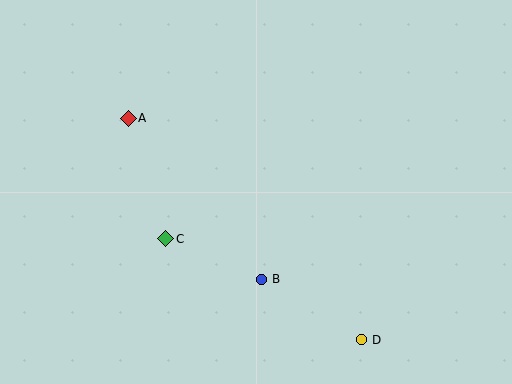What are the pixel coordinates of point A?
Point A is at (128, 118).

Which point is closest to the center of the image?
Point B at (262, 279) is closest to the center.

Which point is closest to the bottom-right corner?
Point D is closest to the bottom-right corner.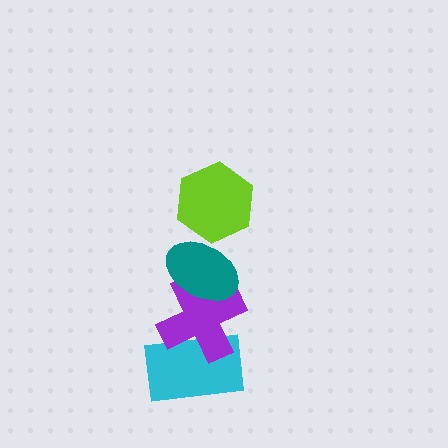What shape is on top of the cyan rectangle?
The purple cross is on top of the cyan rectangle.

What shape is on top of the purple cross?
The teal ellipse is on top of the purple cross.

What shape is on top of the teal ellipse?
The lime hexagon is on top of the teal ellipse.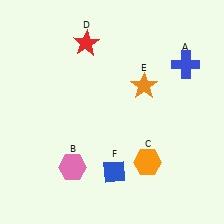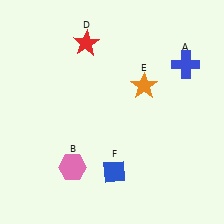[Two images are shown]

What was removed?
The orange hexagon (C) was removed in Image 2.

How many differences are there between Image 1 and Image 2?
There is 1 difference between the two images.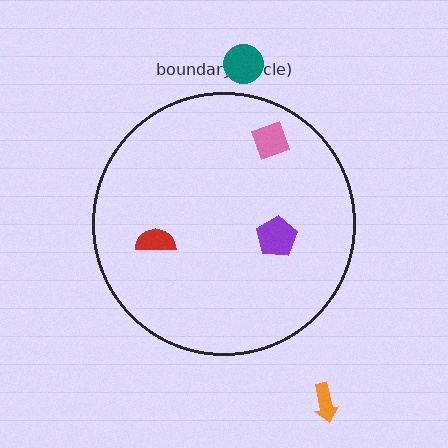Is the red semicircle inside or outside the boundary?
Inside.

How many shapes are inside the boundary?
3 inside, 2 outside.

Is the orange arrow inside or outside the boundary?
Outside.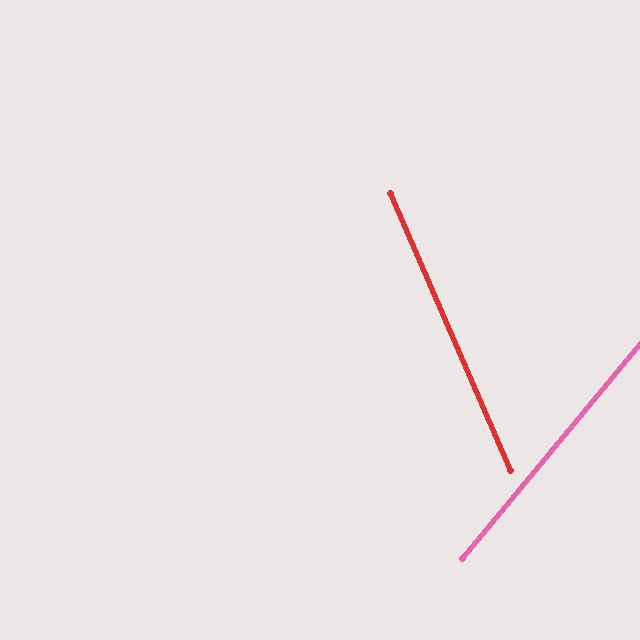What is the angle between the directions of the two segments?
Approximately 63 degrees.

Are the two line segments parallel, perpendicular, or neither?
Neither parallel nor perpendicular — they differ by about 63°.